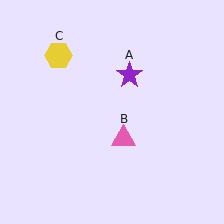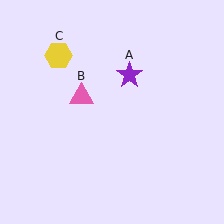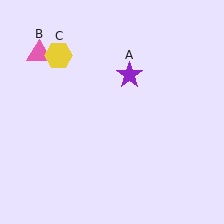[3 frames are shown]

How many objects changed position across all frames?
1 object changed position: pink triangle (object B).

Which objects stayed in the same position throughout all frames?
Purple star (object A) and yellow hexagon (object C) remained stationary.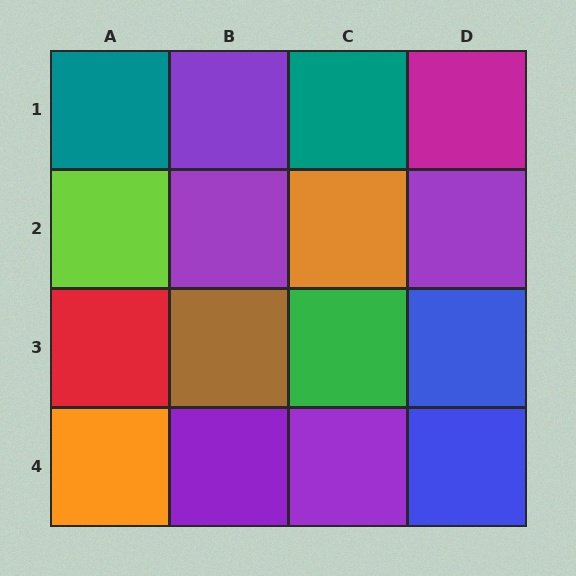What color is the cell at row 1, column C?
Teal.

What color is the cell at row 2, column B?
Purple.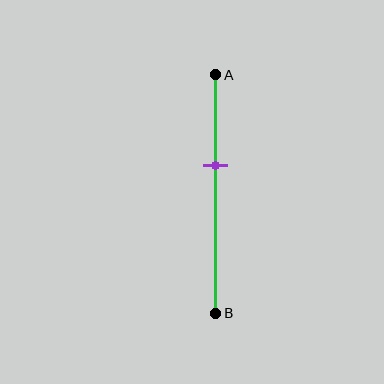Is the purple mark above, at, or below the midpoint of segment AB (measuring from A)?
The purple mark is above the midpoint of segment AB.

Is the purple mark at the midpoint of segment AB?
No, the mark is at about 40% from A, not at the 50% midpoint.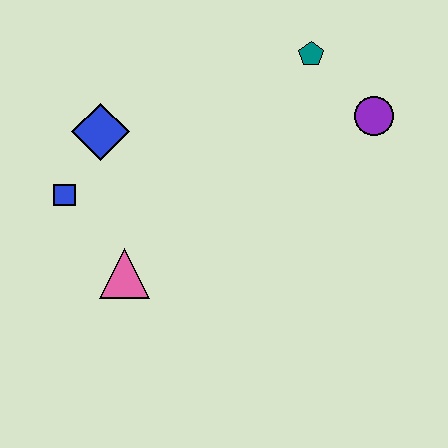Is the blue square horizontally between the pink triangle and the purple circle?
No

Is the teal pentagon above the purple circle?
Yes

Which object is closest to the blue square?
The blue diamond is closest to the blue square.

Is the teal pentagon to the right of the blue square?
Yes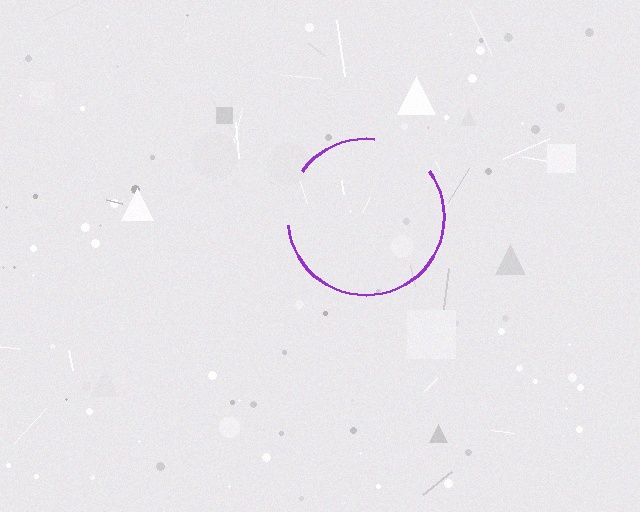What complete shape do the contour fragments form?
The contour fragments form a circle.